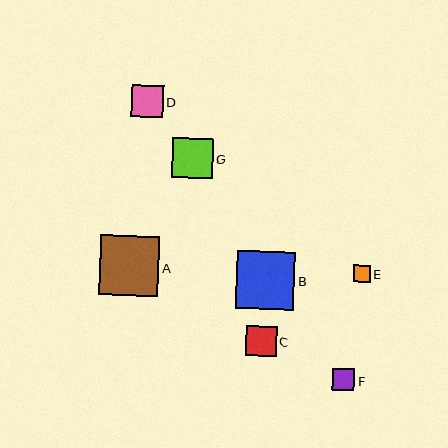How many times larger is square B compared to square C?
Square B is approximately 1.9 times the size of square C.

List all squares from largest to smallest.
From largest to smallest: A, B, G, D, C, F, E.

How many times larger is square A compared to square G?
Square A is approximately 1.5 times the size of square G.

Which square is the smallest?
Square E is the smallest with a size of approximately 17 pixels.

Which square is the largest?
Square A is the largest with a size of approximately 59 pixels.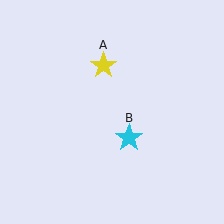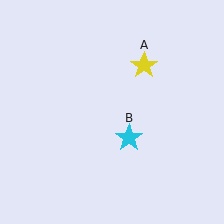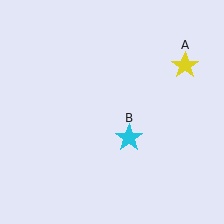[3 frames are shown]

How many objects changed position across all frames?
1 object changed position: yellow star (object A).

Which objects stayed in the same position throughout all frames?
Cyan star (object B) remained stationary.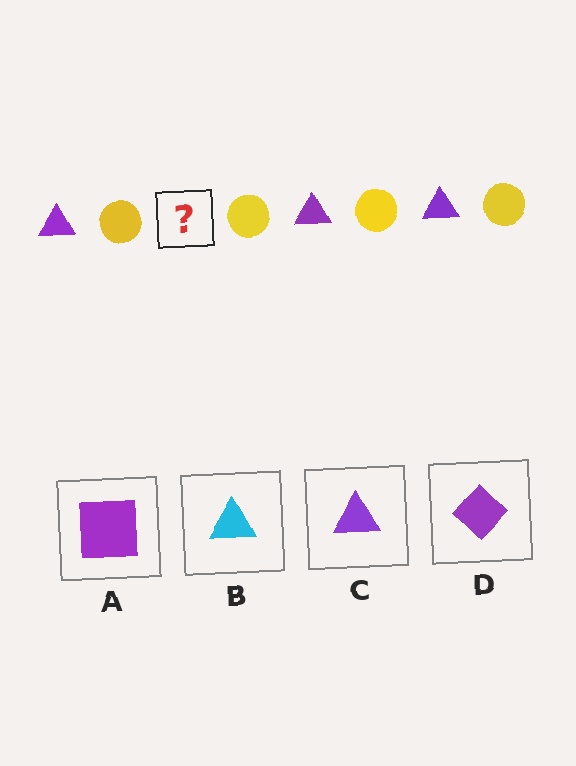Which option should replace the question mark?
Option C.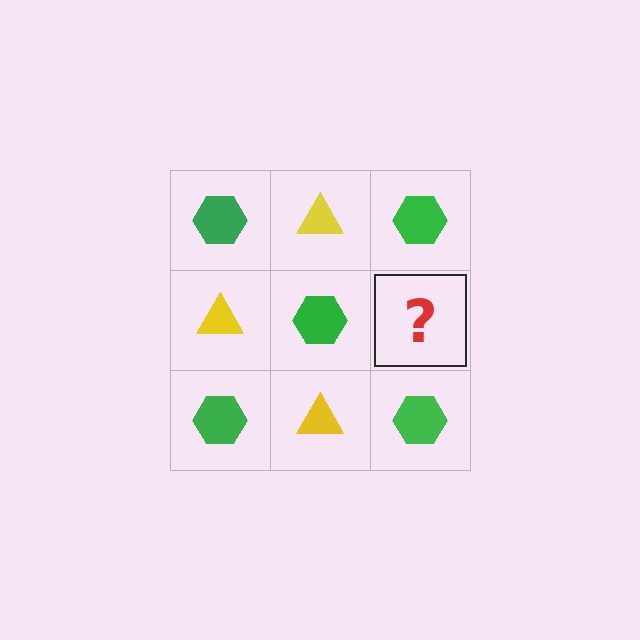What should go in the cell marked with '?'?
The missing cell should contain a yellow triangle.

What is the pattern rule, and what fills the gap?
The rule is that it alternates green hexagon and yellow triangle in a checkerboard pattern. The gap should be filled with a yellow triangle.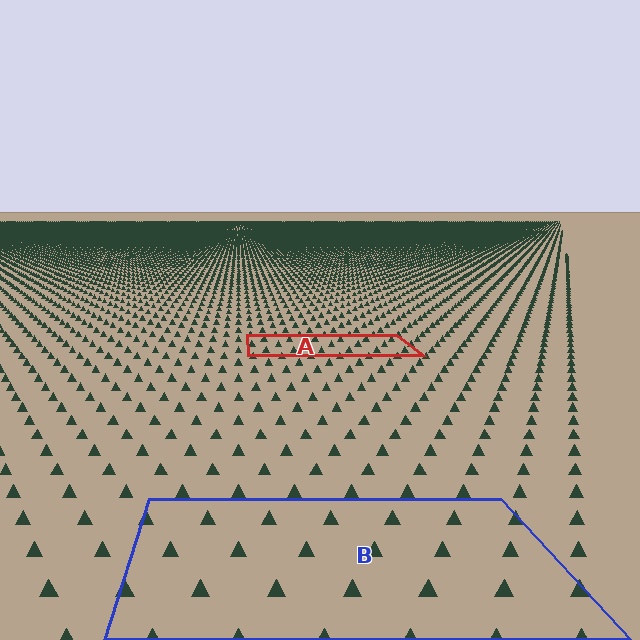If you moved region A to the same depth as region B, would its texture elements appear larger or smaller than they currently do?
They would appear larger. At a closer depth, the same texture elements are projected at a bigger on-screen size.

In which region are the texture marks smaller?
The texture marks are smaller in region A, because it is farther away.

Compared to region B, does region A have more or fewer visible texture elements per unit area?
Region A has more texture elements per unit area — they are packed more densely because it is farther away.